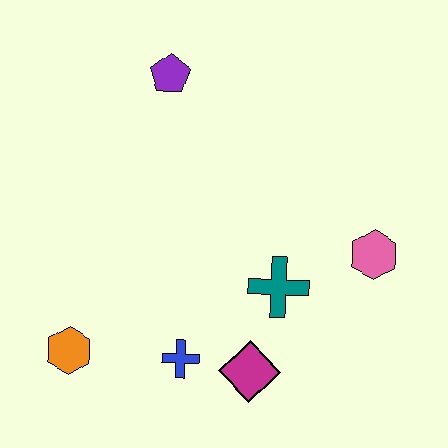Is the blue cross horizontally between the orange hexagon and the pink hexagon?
Yes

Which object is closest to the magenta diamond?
The blue cross is closest to the magenta diamond.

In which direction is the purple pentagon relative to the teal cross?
The purple pentagon is above the teal cross.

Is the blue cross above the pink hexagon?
No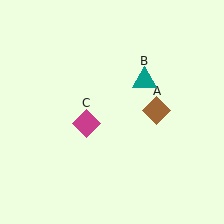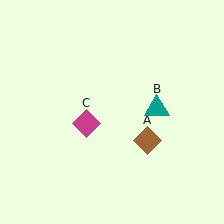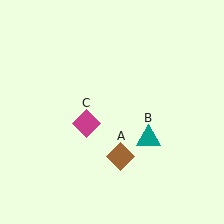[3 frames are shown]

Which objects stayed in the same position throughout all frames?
Magenta diamond (object C) remained stationary.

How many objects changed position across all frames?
2 objects changed position: brown diamond (object A), teal triangle (object B).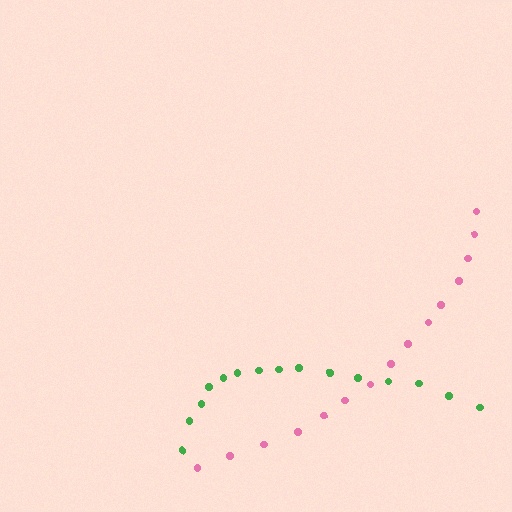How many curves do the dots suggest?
There are 2 distinct paths.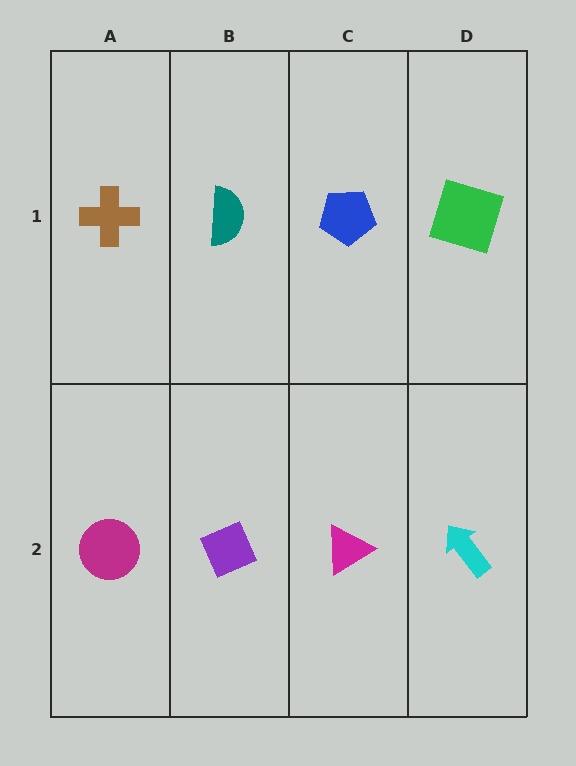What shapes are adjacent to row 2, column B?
A teal semicircle (row 1, column B), a magenta circle (row 2, column A), a magenta triangle (row 2, column C).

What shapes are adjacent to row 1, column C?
A magenta triangle (row 2, column C), a teal semicircle (row 1, column B), a green square (row 1, column D).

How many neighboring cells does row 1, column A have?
2.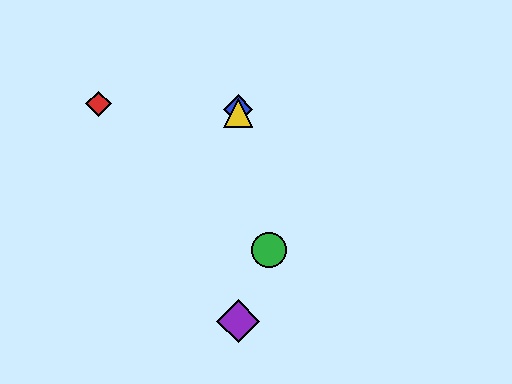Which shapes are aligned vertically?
The blue diamond, the yellow triangle, the purple diamond are aligned vertically.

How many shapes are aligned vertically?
3 shapes (the blue diamond, the yellow triangle, the purple diamond) are aligned vertically.